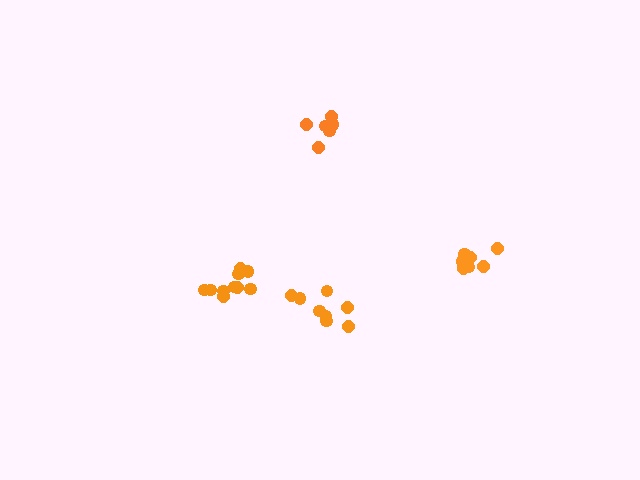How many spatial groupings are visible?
There are 4 spatial groupings.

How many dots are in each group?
Group 1: 8 dots, Group 2: 11 dots, Group 3: 8 dots, Group 4: 6 dots (33 total).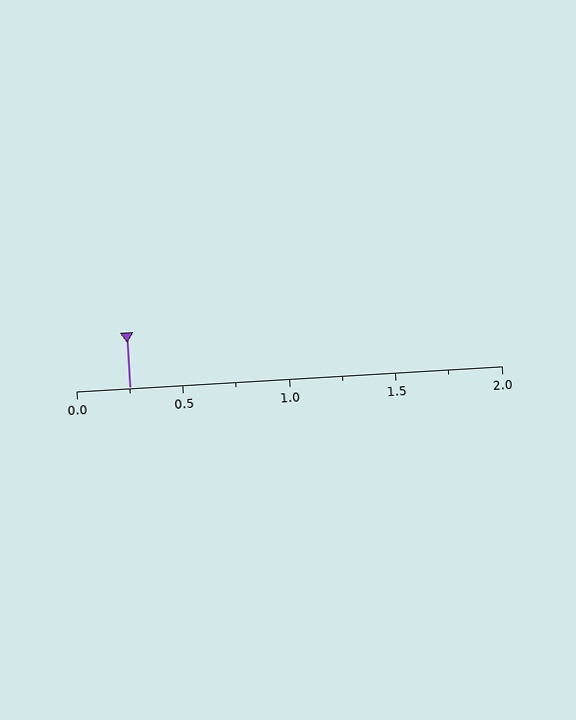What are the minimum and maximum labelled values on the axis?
The axis runs from 0.0 to 2.0.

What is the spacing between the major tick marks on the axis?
The major ticks are spaced 0.5 apart.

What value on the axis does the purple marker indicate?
The marker indicates approximately 0.25.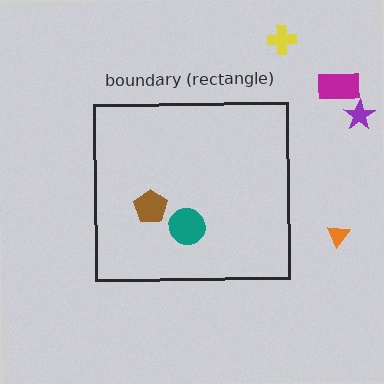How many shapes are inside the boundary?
2 inside, 4 outside.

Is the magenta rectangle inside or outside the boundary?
Outside.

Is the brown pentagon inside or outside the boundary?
Inside.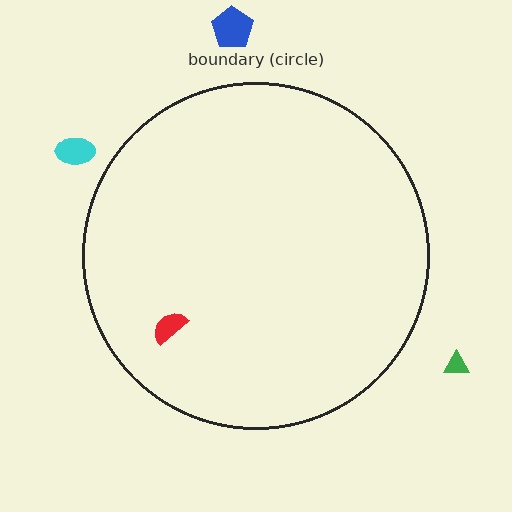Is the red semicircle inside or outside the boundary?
Inside.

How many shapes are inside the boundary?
1 inside, 3 outside.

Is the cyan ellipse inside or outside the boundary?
Outside.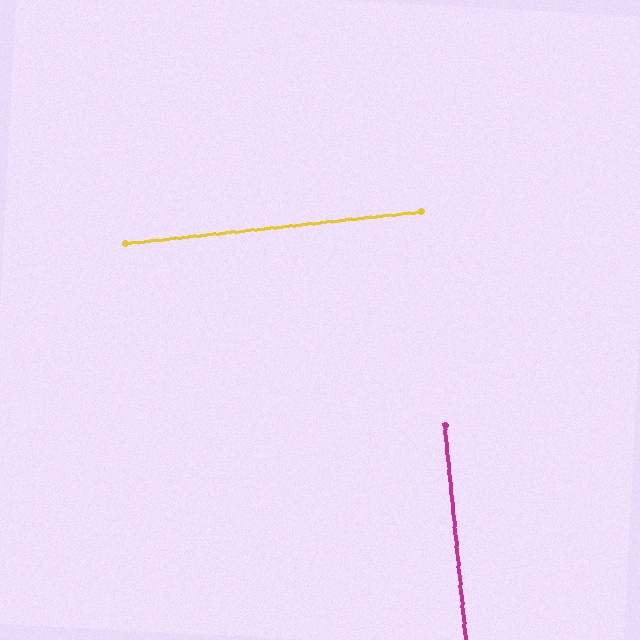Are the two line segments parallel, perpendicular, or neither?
Perpendicular — they meet at approximately 90°.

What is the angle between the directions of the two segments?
Approximately 90 degrees.